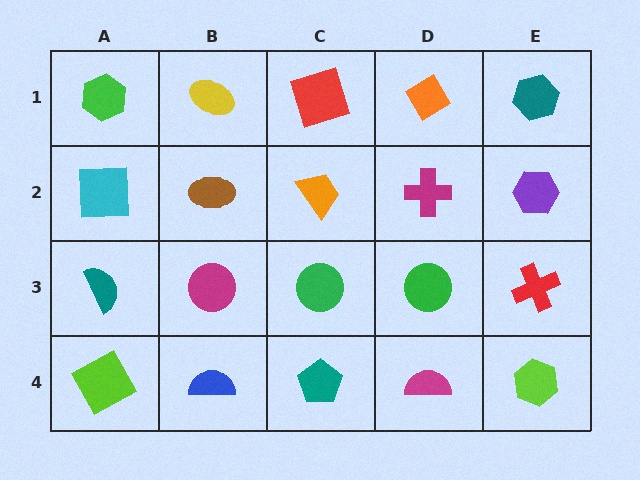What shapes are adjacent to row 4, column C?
A green circle (row 3, column C), a blue semicircle (row 4, column B), a magenta semicircle (row 4, column D).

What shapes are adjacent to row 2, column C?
A red square (row 1, column C), a green circle (row 3, column C), a brown ellipse (row 2, column B), a magenta cross (row 2, column D).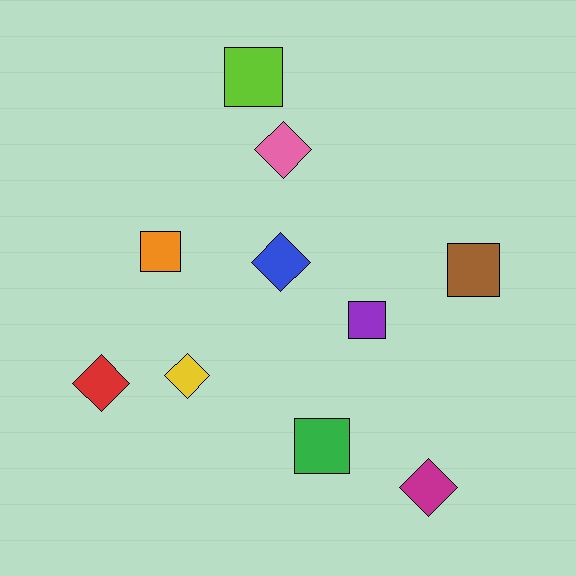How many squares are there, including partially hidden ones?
There are 5 squares.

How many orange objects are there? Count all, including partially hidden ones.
There is 1 orange object.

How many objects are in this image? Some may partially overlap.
There are 10 objects.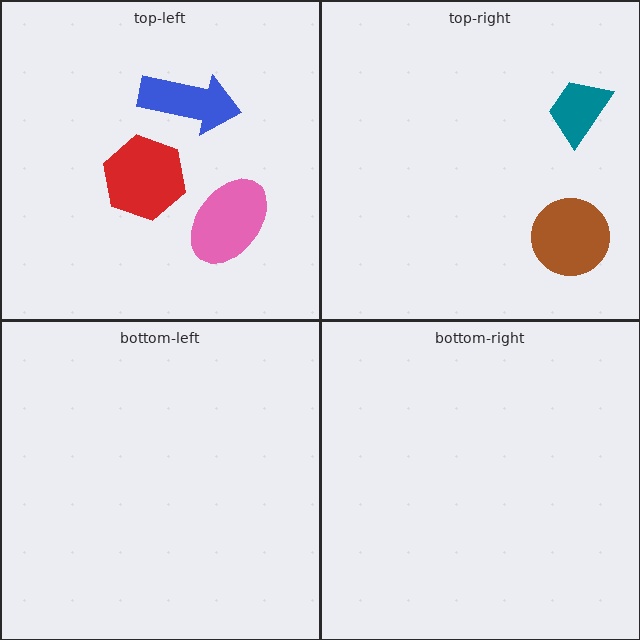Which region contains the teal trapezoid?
The top-right region.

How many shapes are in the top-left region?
3.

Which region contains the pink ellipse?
The top-left region.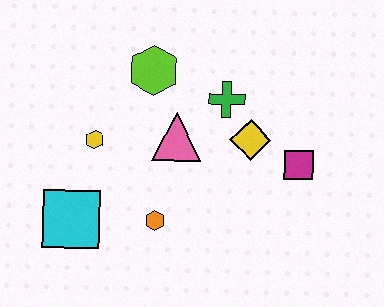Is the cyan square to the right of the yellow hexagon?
No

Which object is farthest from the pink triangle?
The cyan square is farthest from the pink triangle.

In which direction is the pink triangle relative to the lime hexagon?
The pink triangle is below the lime hexagon.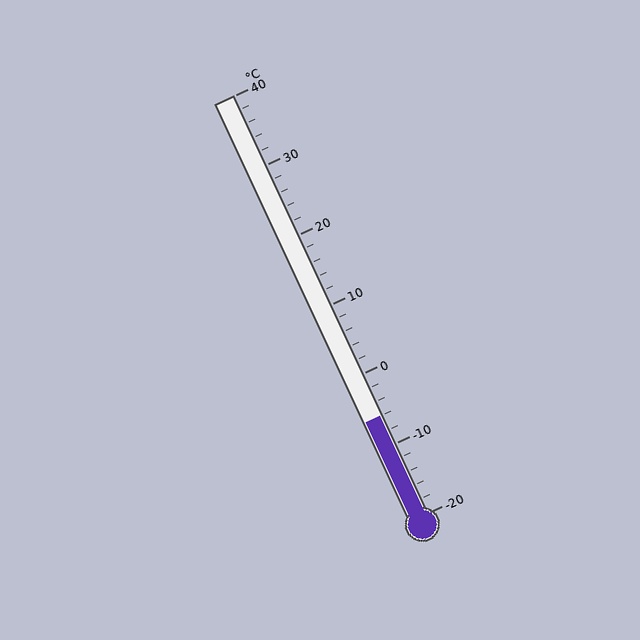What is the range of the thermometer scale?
The thermometer scale ranges from -20°C to 40°C.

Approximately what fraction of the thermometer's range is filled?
The thermometer is filled to approximately 25% of its range.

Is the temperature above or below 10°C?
The temperature is below 10°C.